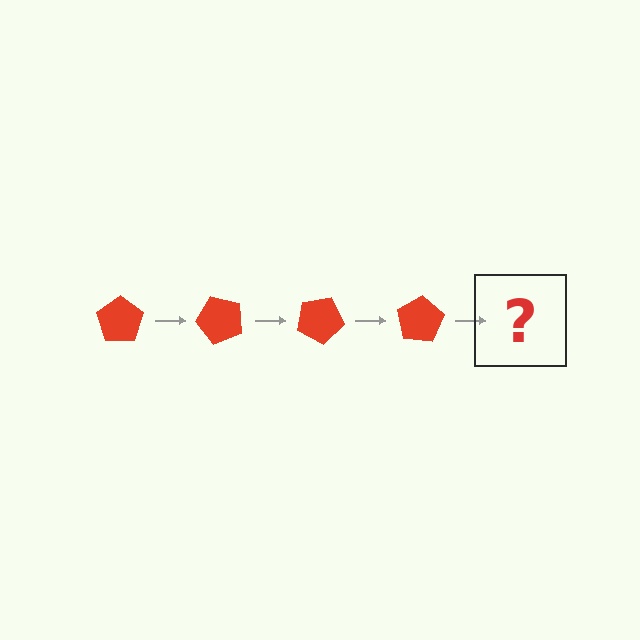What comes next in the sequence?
The next element should be a red pentagon rotated 200 degrees.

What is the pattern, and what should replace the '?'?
The pattern is that the pentagon rotates 50 degrees each step. The '?' should be a red pentagon rotated 200 degrees.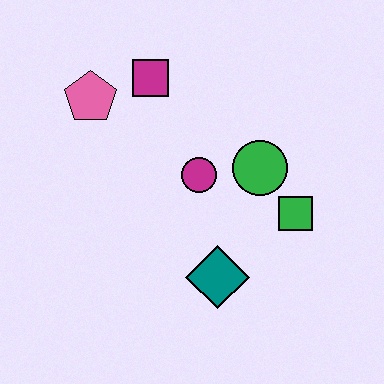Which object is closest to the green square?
The green circle is closest to the green square.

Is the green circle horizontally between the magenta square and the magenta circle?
No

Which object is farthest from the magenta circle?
The pink pentagon is farthest from the magenta circle.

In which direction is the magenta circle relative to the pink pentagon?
The magenta circle is to the right of the pink pentagon.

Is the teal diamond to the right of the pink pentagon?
Yes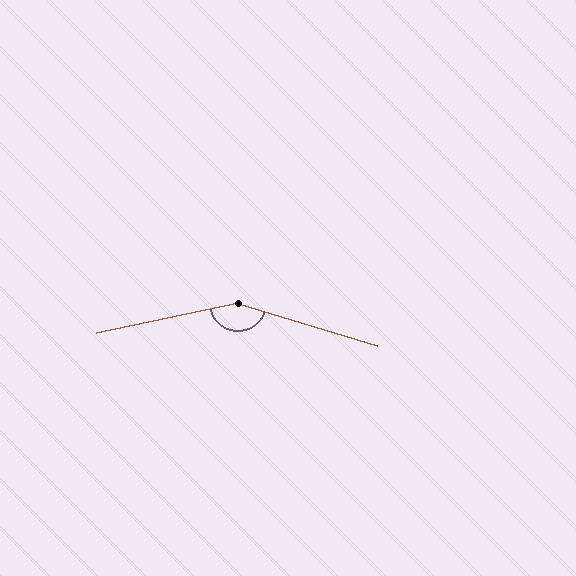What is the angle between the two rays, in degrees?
Approximately 151 degrees.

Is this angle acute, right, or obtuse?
It is obtuse.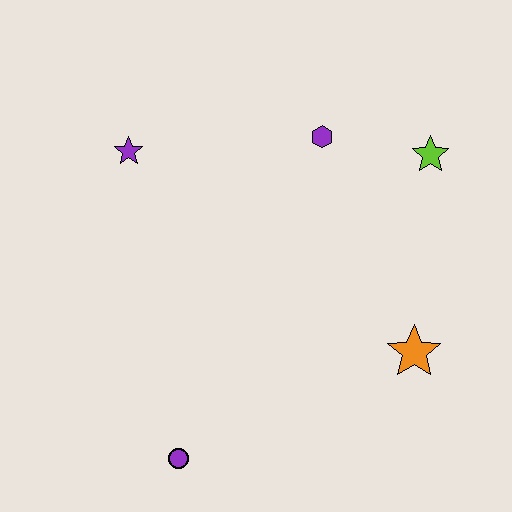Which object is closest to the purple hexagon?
The lime star is closest to the purple hexagon.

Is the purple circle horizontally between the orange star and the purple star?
Yes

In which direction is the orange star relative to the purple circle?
The orange star is to the right of the purple circle.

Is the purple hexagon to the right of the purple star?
Yes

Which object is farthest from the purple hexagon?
The purple circle is farthest from the purple hexagon.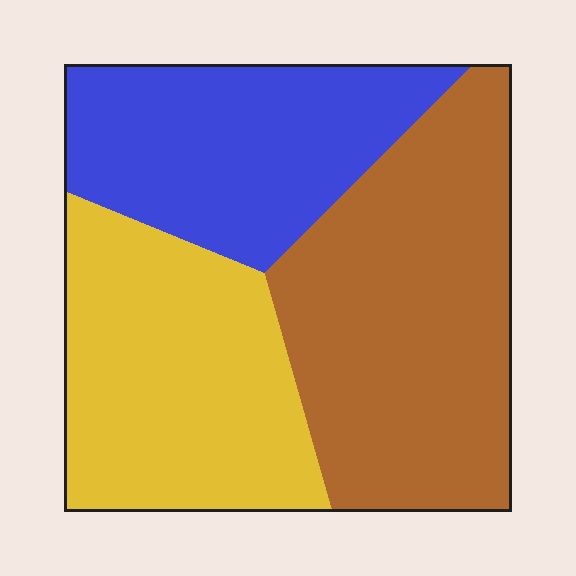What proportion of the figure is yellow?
Yellow covers around 30% of the figure.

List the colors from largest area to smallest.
From largest to smallest: brown, yellow, blue.